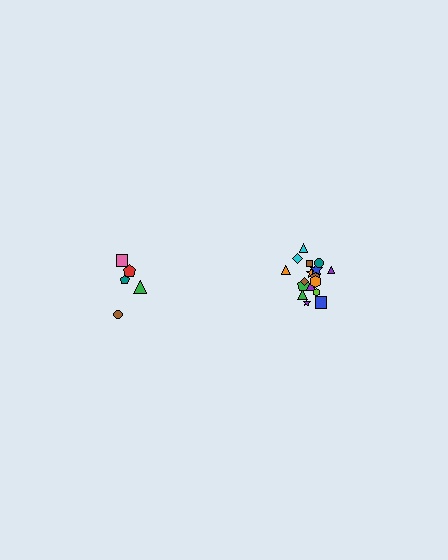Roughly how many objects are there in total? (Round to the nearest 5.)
Roughly 25 objects in total.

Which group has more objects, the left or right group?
The right group.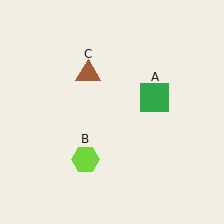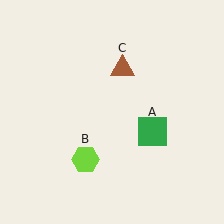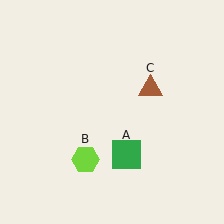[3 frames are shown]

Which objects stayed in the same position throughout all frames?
Lime hexagon (object B) remained stationary.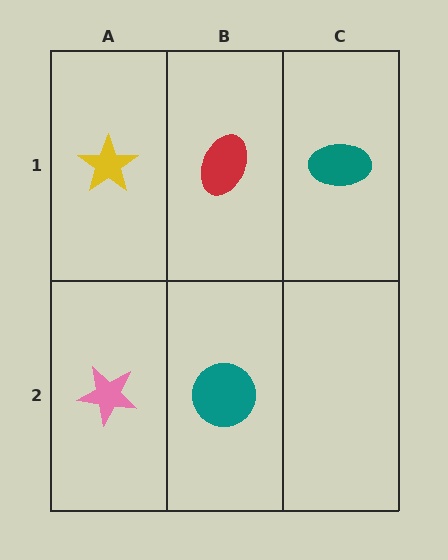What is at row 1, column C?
A teal ellipse.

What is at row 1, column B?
A red ellipse.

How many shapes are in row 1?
3 shapes.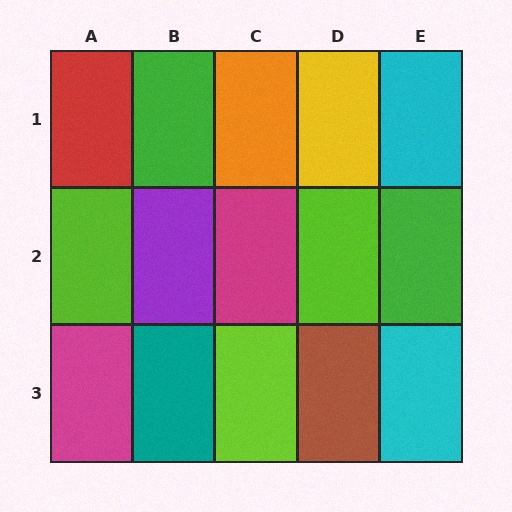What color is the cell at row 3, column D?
Brown.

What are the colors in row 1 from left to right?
Red, green, orange, yellow, cyan.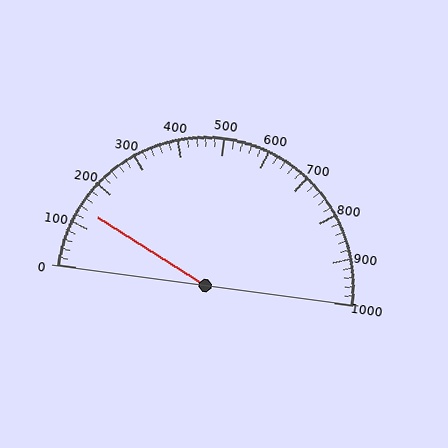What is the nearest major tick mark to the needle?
The nearest major tick mark is 100.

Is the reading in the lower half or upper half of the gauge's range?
The reading is in the lower half of the range (0 to 1000).